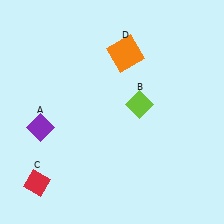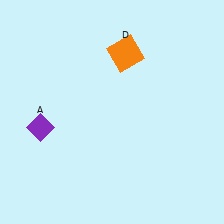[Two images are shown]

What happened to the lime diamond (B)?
The lime diamond (B) was removed in Image 2. It was in the top-right area of Image 1.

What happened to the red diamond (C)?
The red diamond (C) was removed in Image 2. It was in the bottom-left area of Image 1.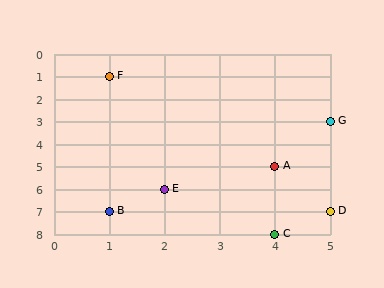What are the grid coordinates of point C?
Point C is at grid coordinates (4, 8).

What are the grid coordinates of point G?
Point G is at grid coordinates (5, 3).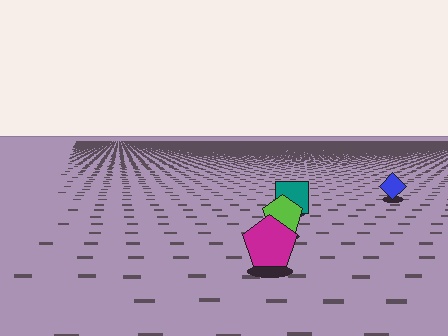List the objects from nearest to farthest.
From nearest to farthest: the magenta pentagon, the lime pentagon, the teal square, the blue diamond.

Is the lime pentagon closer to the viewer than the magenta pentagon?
No. The magenta pentagon is closer — you can tell from the texture gradient: the ground texture is coarser near it.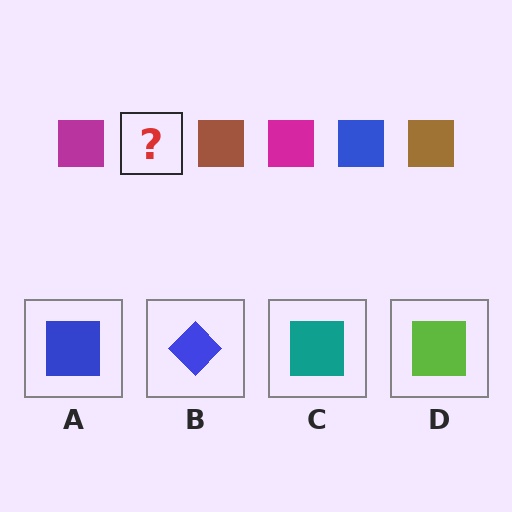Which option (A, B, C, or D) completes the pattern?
A.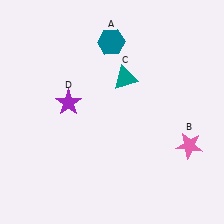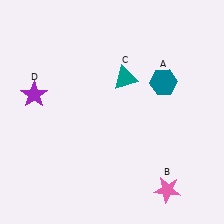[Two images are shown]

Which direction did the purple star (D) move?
The purple star (D) moved left.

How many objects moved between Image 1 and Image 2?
3 objects moved between the two images.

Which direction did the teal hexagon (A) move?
The teal hexagon (A) moved right.